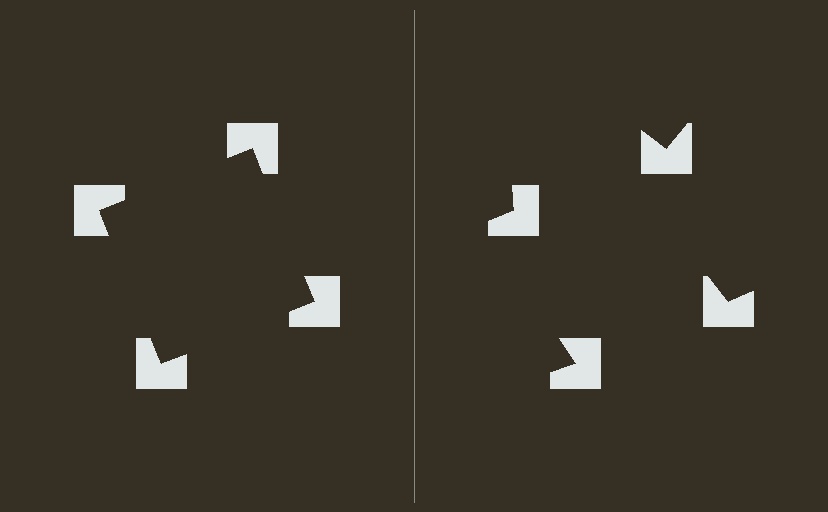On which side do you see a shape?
An illusory square appears on the left side. On the right side the wedge cuts are rotated, so no coherent shape forms.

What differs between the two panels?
The notched squares are positioned identically on both sides; only the wedge orientations differ. On the left they align to a square; on the right they are misaligned.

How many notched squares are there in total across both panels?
8 — 4 on each side.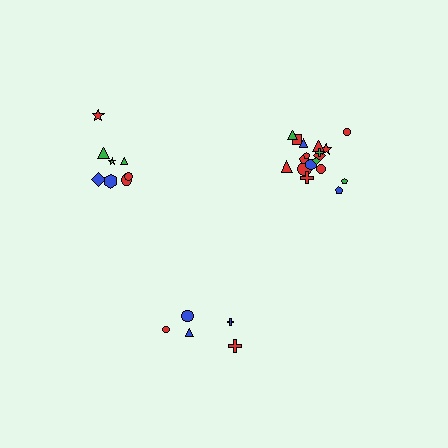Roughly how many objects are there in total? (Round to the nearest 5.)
Roughly 30 objects in total.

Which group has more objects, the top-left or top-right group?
The top-right group.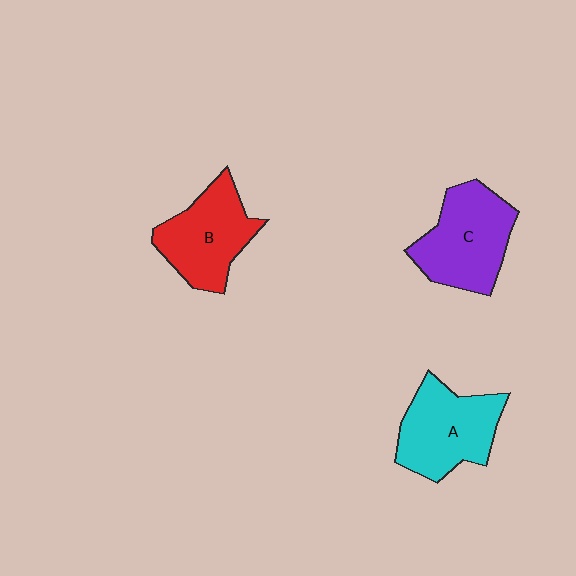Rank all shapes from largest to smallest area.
From largest to smallest: C (purple), A (cyan), B (red).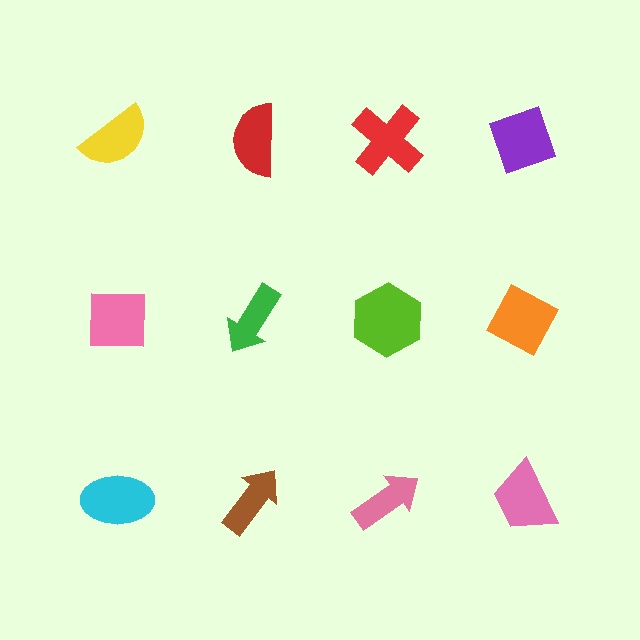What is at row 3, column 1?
A cyan ellipse.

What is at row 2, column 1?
A pink square.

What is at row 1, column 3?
A red cross.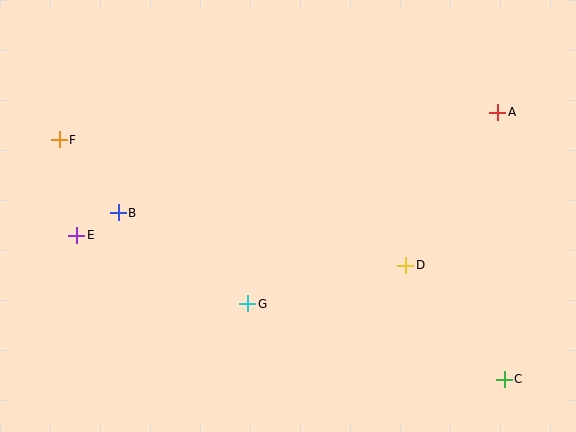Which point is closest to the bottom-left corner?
Point E is closest to the bottom-left corner.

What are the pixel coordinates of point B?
Point B is at (118, 213).